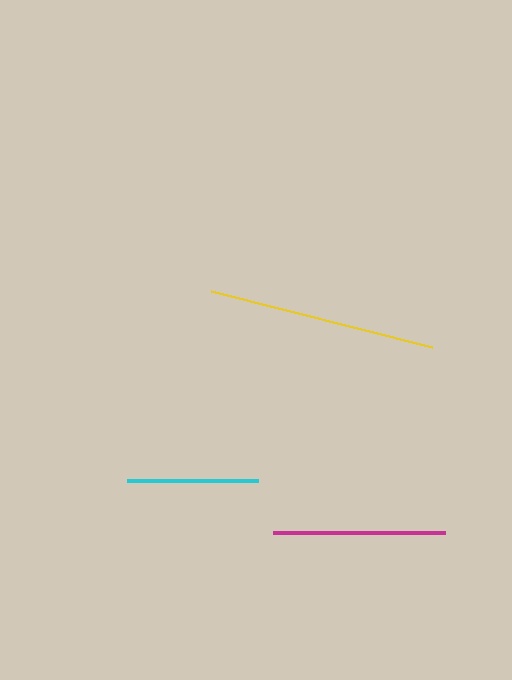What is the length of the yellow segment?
The yellow segment is approximately 228 pixels long.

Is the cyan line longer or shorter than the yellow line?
The yellow line is longer than the cyan line.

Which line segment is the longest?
The yellow line is the longest at approximately 228 pixels.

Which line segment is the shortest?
The cyan line is the shortest at approximately 131 pixels.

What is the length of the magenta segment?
The magenta segment is approximately 172 pixels long.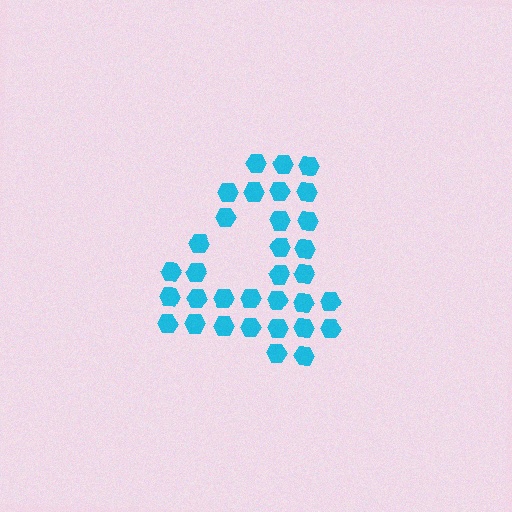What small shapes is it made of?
It is made of small hexagons.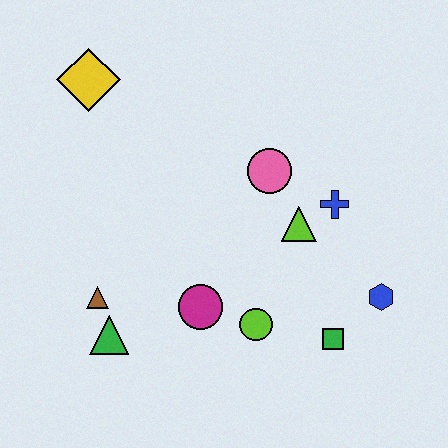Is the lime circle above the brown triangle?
No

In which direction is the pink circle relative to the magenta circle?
The pink circle is above the magenta circle.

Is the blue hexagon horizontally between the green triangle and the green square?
No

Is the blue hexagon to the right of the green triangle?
Yes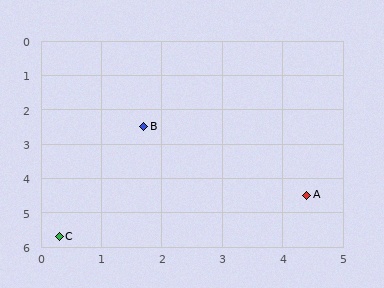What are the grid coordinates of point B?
Point B is at approximately (1.7, 2.5).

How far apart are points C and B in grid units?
Points C and B are about 3.5 grid units apart.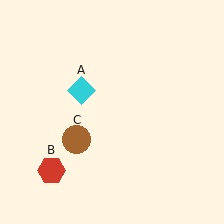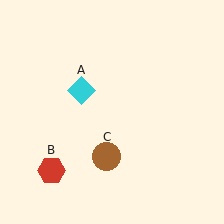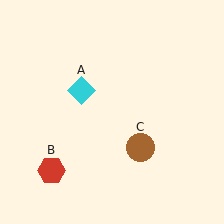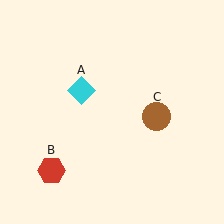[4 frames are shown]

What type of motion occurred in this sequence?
The brown circle (object C) rotated counterclockwise around the center of the scene.